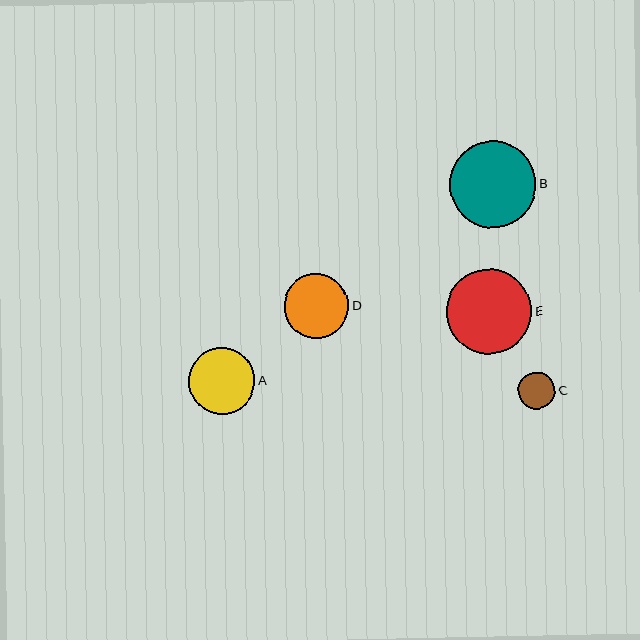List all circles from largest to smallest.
From largest to smallest: B, E, A, D, C.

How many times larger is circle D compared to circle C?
Circle D is approximately 1.7 times the size of circle C.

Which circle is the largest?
Circle B is the largest with a size of approximately 86 pixels.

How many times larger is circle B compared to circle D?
Circle B is approximately 1.3 times the size of circle D.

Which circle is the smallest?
Circle C is the smallest with a size of approximately 37 pixels.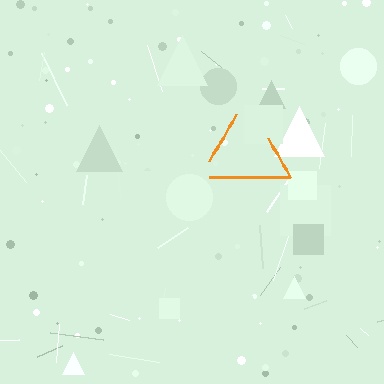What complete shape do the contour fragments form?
The contour fragments form a triangle.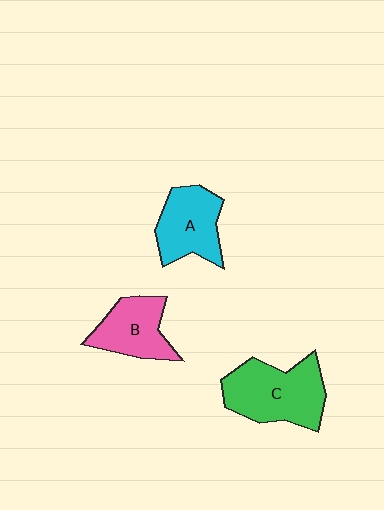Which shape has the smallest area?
Shape B (pink).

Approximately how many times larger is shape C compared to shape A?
Approximately 1.3 times.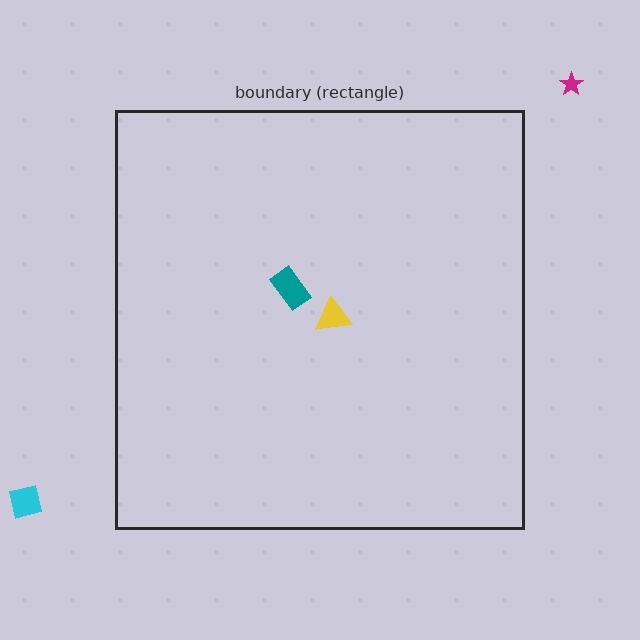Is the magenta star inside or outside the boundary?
Outside.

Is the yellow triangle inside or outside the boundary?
Inside.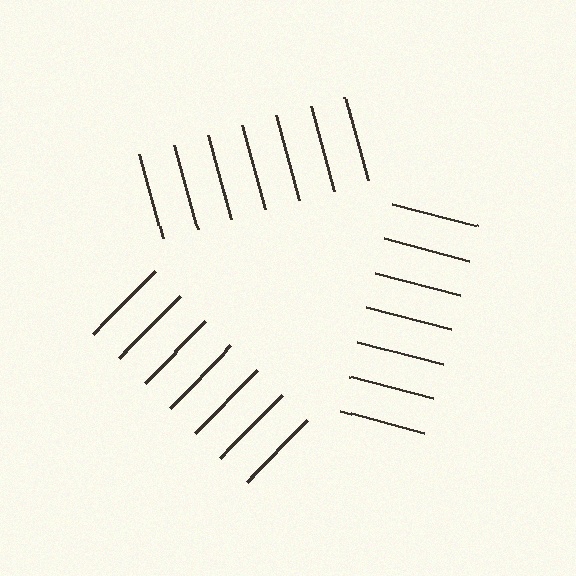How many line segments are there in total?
21 — 7 along each of the 3 edges.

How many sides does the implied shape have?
3 sides — the line-ends trace a triangle.